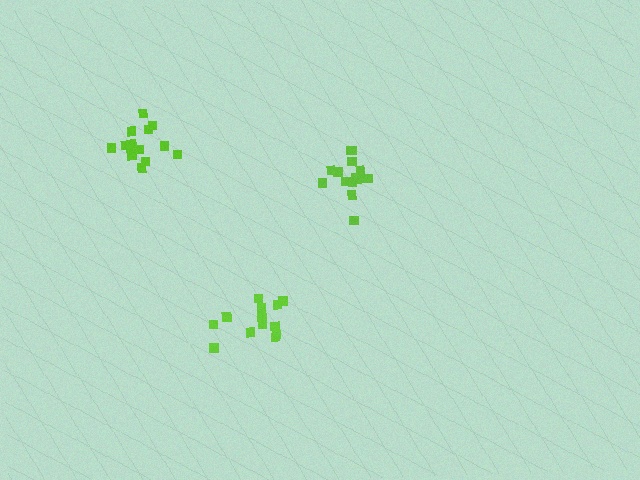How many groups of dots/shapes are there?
There are 3 groups.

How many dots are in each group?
Group 1: 14 dots, Group 2: 13 dots, Group 3: 14 dots (41 total).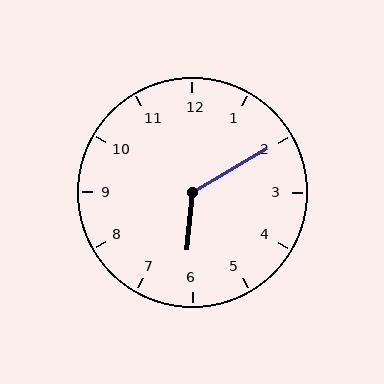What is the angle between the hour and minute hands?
Approximately 125 degrees.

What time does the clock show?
6:10.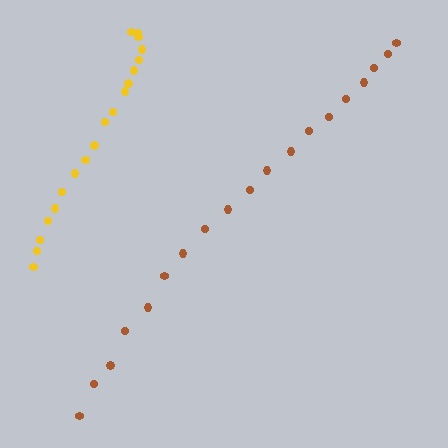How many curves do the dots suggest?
There are 2 distinct paths.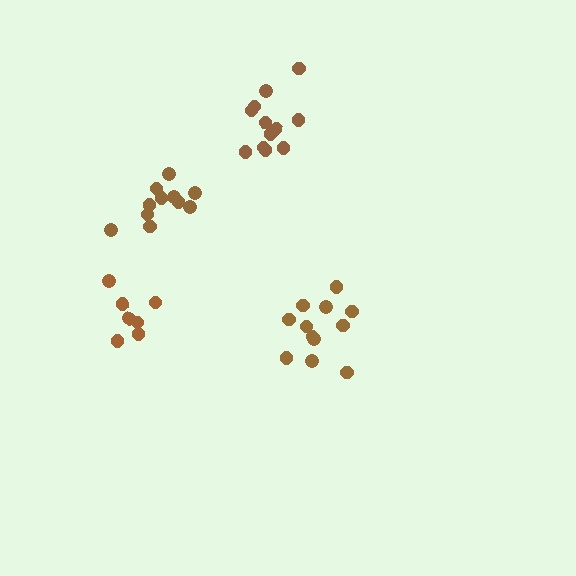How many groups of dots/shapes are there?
There are 4 groups.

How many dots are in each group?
Group 1: 12 dots, Group 2: 11 dots, Group 3: 7 dots, Group 4: 12 dots (42 total).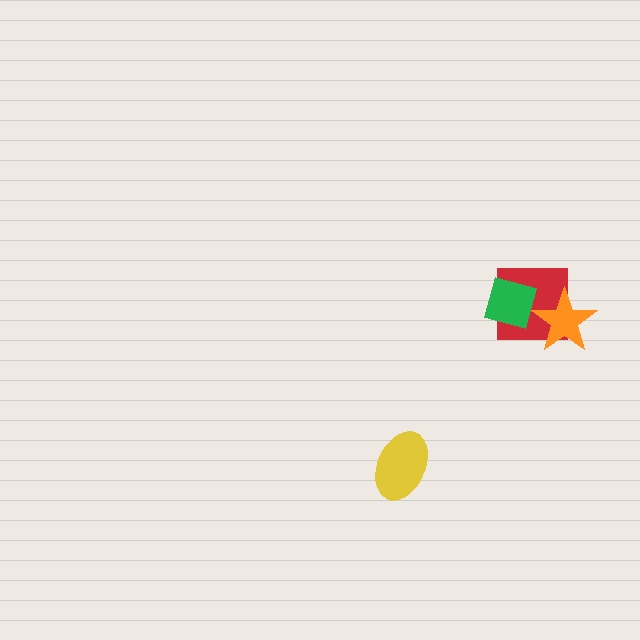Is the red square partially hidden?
Yes, it is partially covered by another shape.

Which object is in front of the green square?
The orange star is in front of the green square.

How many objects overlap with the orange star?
2 objects overlap with the orange star.